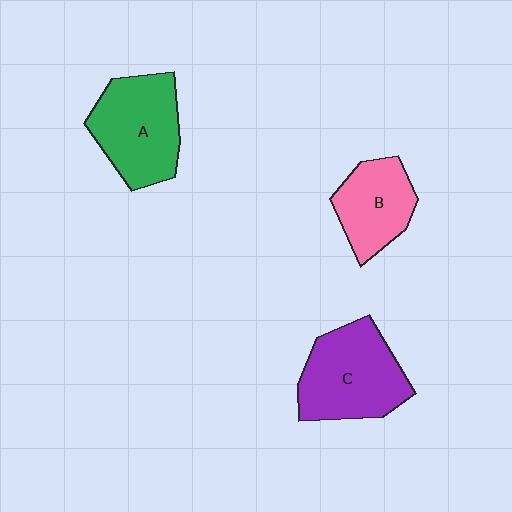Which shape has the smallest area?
Shape B (pink).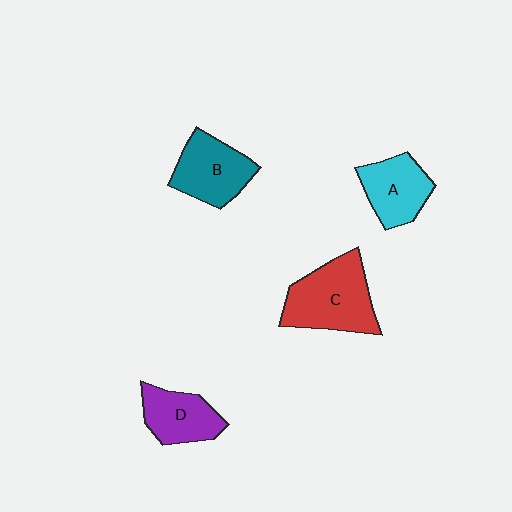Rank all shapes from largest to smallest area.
From largest to smallest: C (red), B (teal), A (cyan), D (purple).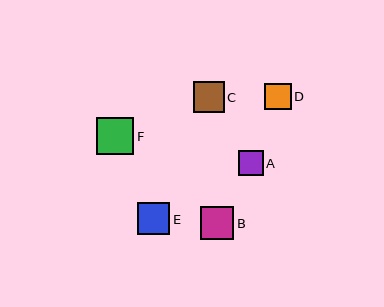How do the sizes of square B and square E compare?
Square B and square E are approximately the same size.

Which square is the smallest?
Square A is the smallest with a size of approximately 25 pixels.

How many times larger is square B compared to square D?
Square B is approximately 1.3 times the size of square D.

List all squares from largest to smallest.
From largest to smallest: F, B, E, C, D, A.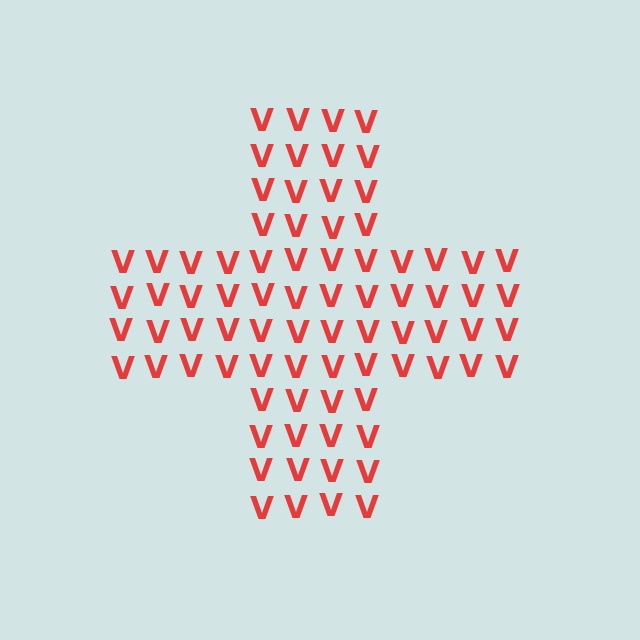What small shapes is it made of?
It is made of small letter V's.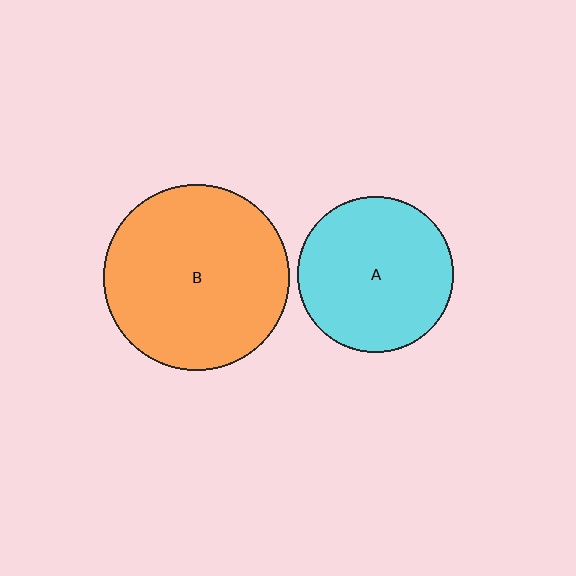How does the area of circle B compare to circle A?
Approximately 1.4 times.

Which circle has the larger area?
Circle B (orange).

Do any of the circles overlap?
No, none of the circles overlap.